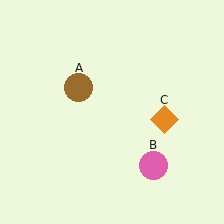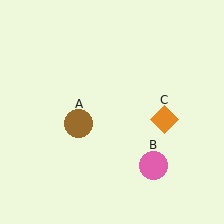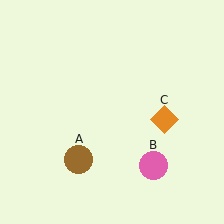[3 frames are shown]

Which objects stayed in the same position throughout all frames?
Pink circle (object B) and orange diamond (object C) remained stationary.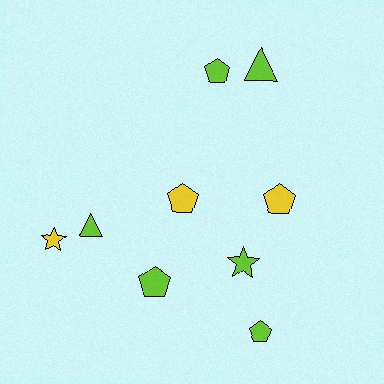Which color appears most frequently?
Lime, with 6 objects.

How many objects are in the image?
There are 9 objects.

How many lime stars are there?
There is 1 lime star.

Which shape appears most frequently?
Pentagon, with 5 objects.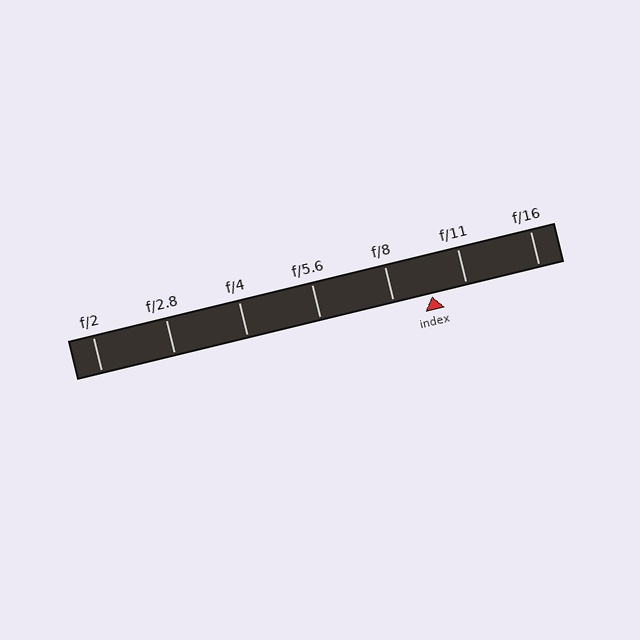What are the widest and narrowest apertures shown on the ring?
The widest aperture shown is f/2 and the narrowest is f/16.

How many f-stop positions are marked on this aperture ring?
There are 7 f-stop positions marked.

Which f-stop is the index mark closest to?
The index mark is closest to f/11.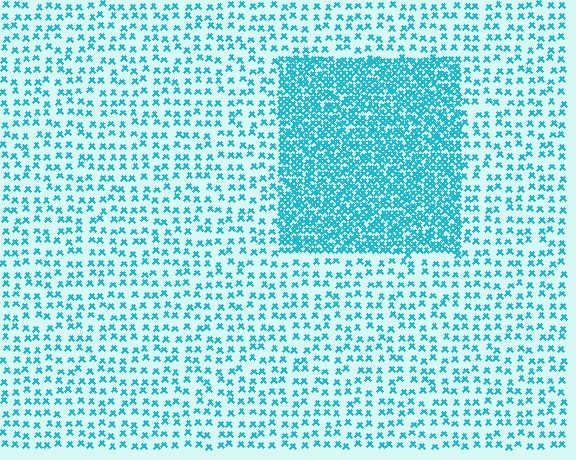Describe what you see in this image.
The image contains small cyan elements arranged at two different densities. A rectangle-shaped region is visible where the elements are more densely packed than the surrounding area.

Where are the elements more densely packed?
The elements are more densely packed inside the rectangle boundary.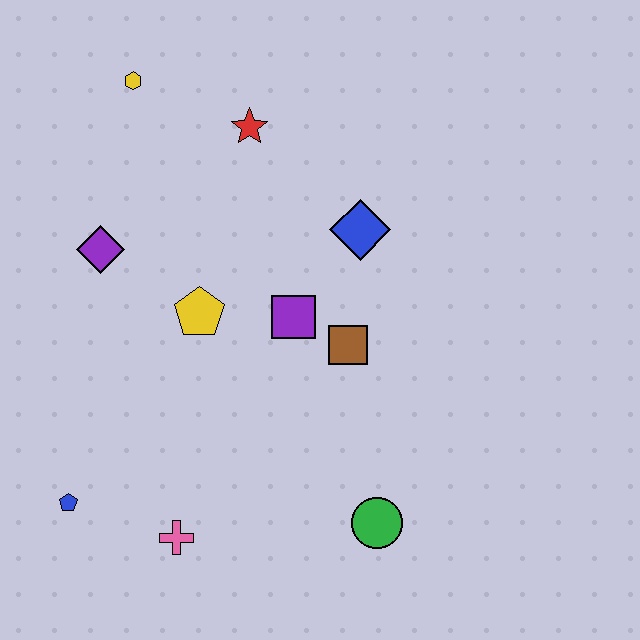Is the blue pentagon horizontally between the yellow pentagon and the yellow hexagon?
No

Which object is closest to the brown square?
The purple square is closest to the brown square.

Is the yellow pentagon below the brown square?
No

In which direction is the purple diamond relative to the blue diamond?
The purple diamond is to the left of the blue diamond.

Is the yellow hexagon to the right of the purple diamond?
Yes